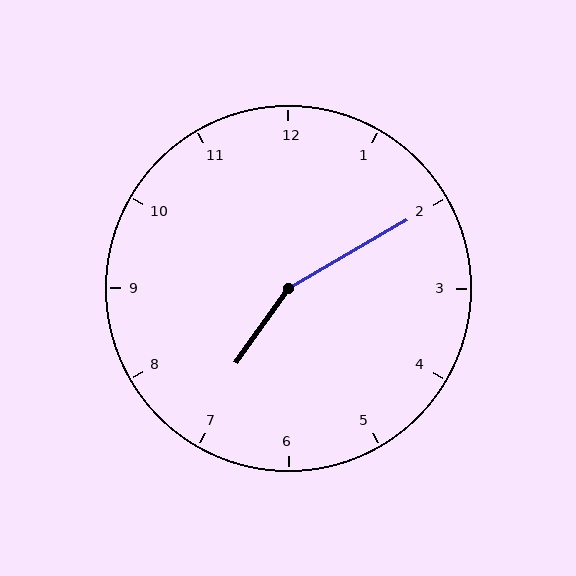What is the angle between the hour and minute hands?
Approximately 155 degrees.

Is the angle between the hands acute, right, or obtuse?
It is obtuse.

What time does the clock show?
7:10.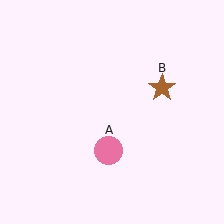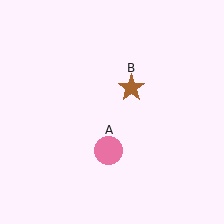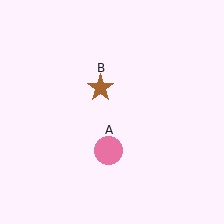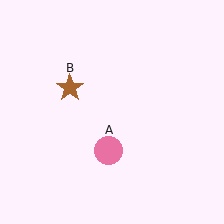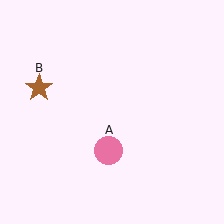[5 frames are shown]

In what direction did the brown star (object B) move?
The brown star (object B) moved left.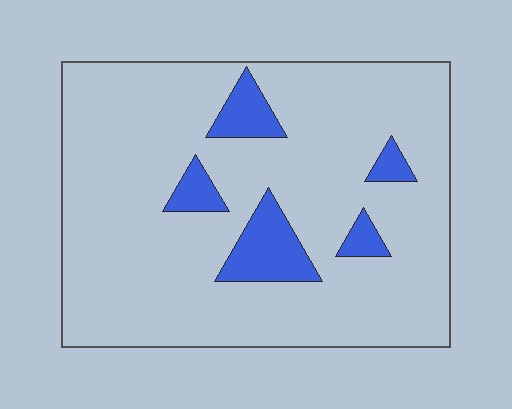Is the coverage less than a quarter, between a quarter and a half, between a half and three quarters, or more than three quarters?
Less than a quarter.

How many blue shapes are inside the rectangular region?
5.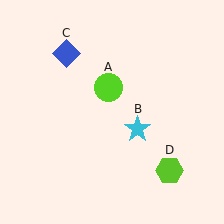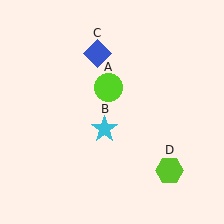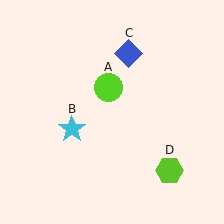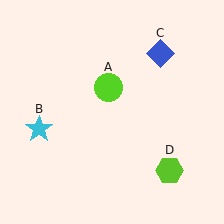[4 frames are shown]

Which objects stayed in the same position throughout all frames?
Lime circle (object A) and lime hexagon (object D) remained stationary.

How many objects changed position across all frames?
2 objects changed position: cyan star (object B), blue diamond (object C).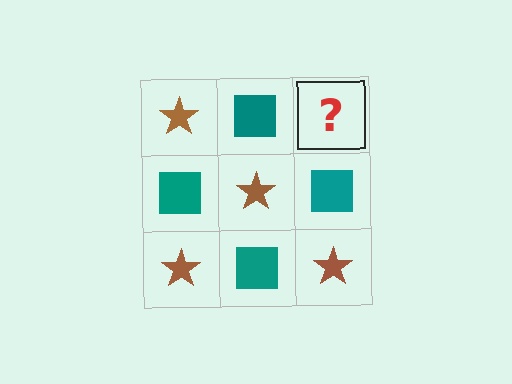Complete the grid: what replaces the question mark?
The question mark should be replaced with a brown star.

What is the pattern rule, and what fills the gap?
The rule is that it alternates brown star and teal square in a checkerboard pattern. The gap should be filled with a brown star.